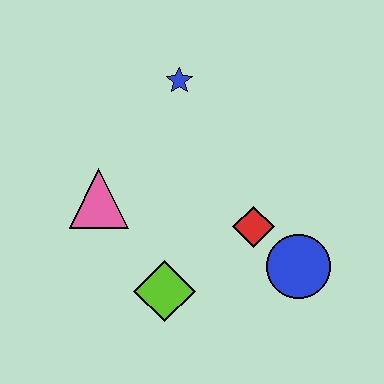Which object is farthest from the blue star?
The blue circle is farthest from the blue star.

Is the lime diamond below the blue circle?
Yes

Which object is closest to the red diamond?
The blue circle is closest to the red diamond.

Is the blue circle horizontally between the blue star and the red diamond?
No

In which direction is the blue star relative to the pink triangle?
The blue star is above the pink triangle.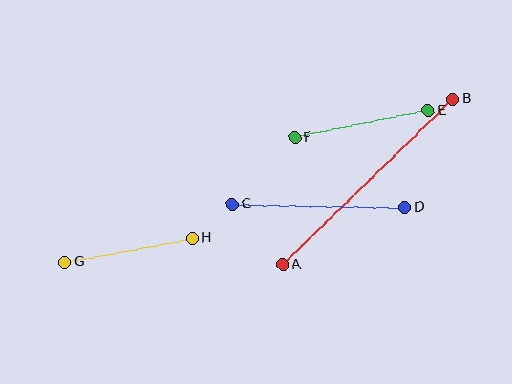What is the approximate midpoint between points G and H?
The midpoint is at approximately (129, 250) pixels.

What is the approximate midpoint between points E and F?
The midpoint is at approximately (362, 124) pixels.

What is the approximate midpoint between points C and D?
The midpoint is at approximately (318, 206) pixels.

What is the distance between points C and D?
The distance is approximately 172 pixels.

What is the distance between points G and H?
The distance is approximately 130 pixels.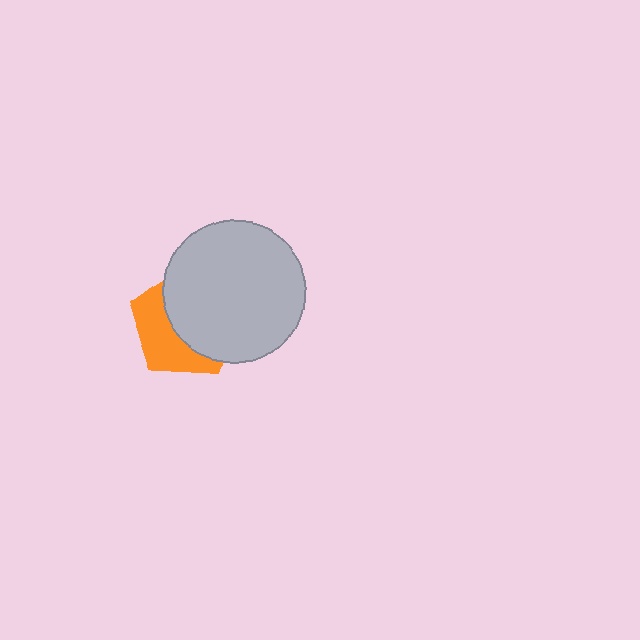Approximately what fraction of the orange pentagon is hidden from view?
Roughly 58% of the orange pentagon is hidden behind the light gray circle.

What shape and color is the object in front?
The object in front is a light gray circle.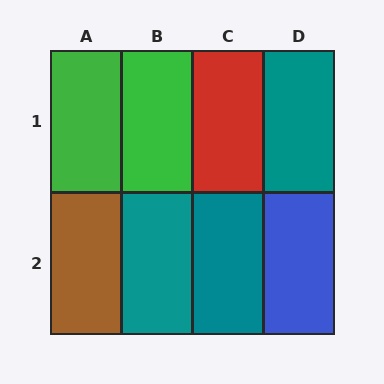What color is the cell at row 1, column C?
Red.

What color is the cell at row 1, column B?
Green.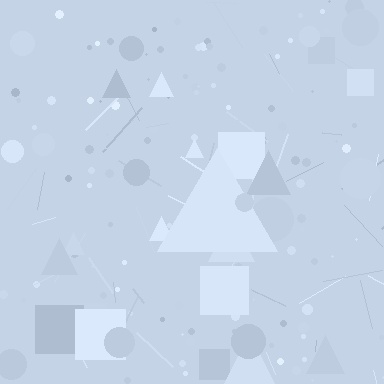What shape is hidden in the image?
A triangle is hidden in the image.